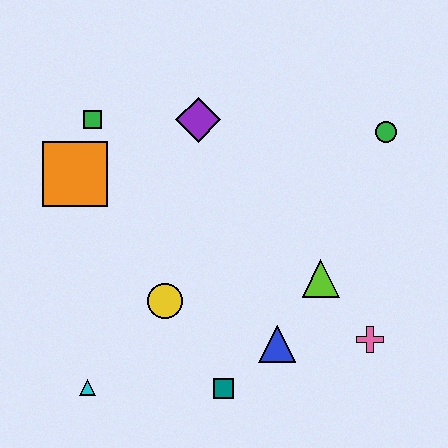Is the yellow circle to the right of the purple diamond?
No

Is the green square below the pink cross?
No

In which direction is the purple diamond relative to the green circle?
The purple diamond is to the left of the green circle.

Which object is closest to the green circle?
The lime triangle is closest to the green circle.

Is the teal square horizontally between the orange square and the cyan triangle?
No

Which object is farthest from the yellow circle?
The green circle is farthest from the yellow circle.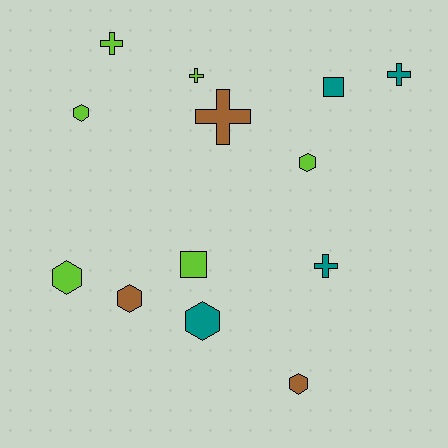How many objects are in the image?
There are 13 objects.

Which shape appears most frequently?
Hexagon, with 6 objects.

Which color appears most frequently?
Lime, with 6 objects.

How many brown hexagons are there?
There are 2 brown hexagons.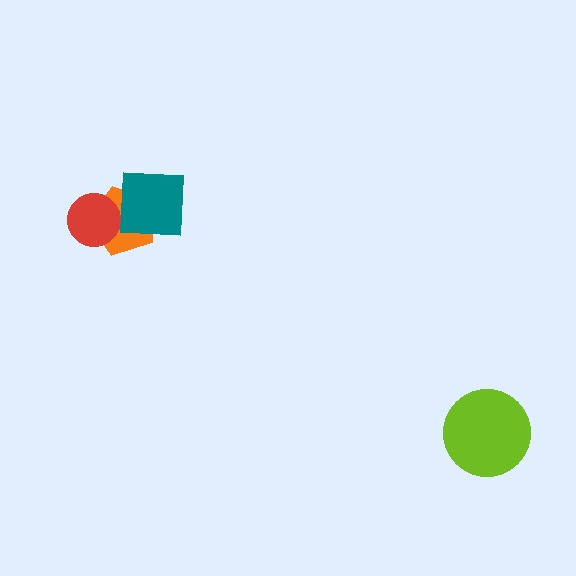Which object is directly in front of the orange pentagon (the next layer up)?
The red circle is directly in front of the orange pentagon.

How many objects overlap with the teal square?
2 objects overlap with the teal square.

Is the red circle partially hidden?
Yes, it is partially covered by another shape.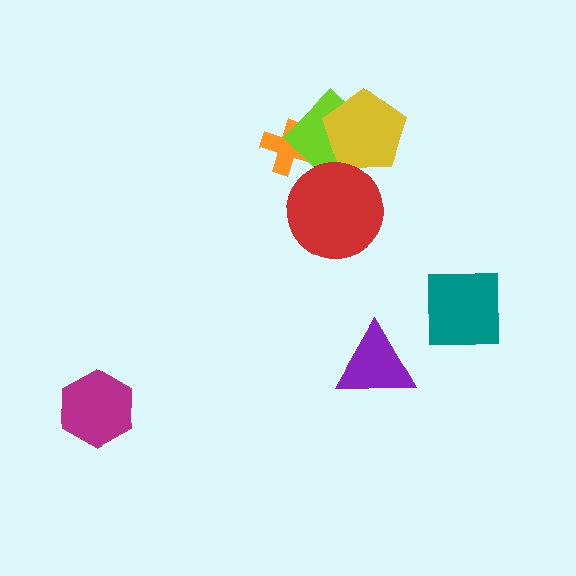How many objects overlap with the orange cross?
1 object overlaps with the orange cross.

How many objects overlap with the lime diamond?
3 objects overlap with the lime diamond.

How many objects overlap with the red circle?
1 object overlaps with the red circle.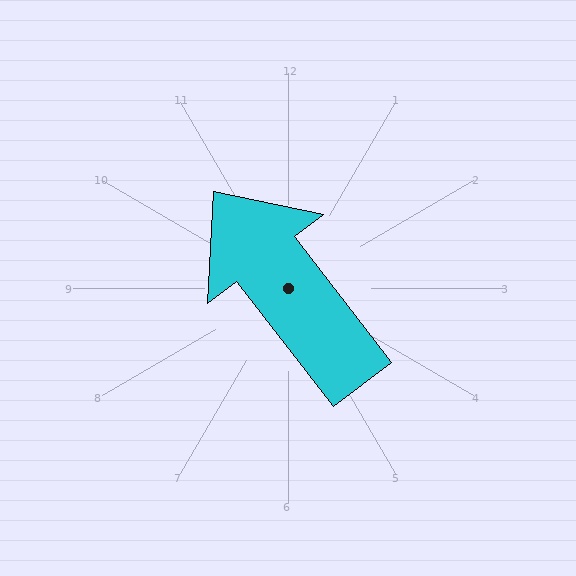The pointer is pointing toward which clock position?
Roughly 11 o'clock.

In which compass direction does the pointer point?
Northwest.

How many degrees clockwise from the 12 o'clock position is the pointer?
Approximately 323 degrees.